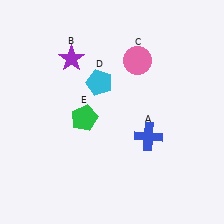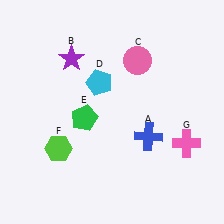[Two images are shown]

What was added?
A lime hexagon (F), a pink cross (G) were added in Image 2.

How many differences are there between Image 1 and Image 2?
There are 2 differences between the two images.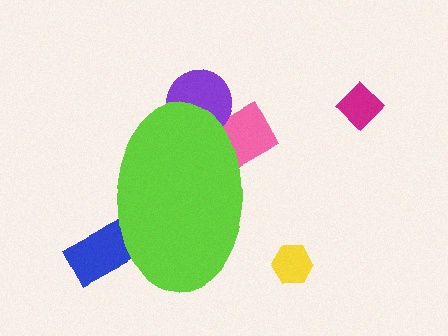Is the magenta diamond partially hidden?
No, the magenta diamond is fully visible.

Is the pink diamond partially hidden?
Yes, the pink diamond is partially hidden behind the lime ellipse.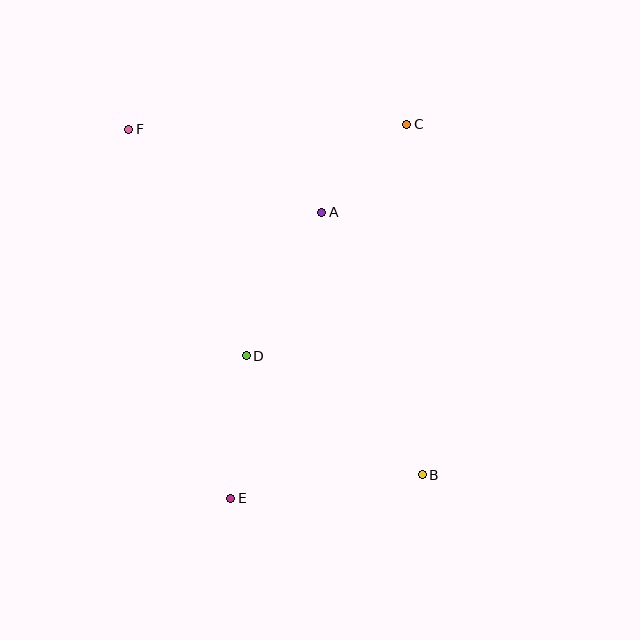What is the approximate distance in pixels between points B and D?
The distance between B and D is approximately 213 pixels.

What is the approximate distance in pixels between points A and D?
The distance between A and D is approximately 162 pixels.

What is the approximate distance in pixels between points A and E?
The distance between A and E is approximately 300 pixels.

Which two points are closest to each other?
Points A and C are closest to each other.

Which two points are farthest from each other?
Points B and F are farthest from each other.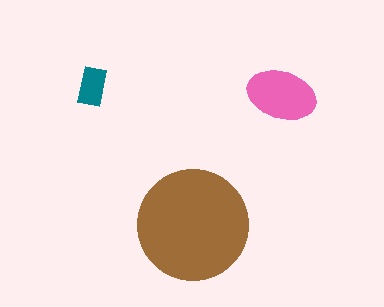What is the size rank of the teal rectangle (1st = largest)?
3rd.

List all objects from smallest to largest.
The teal rectangle, the pink ellipse, the brown circle.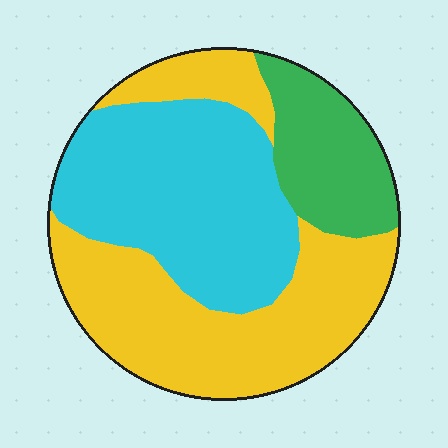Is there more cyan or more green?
Cyan.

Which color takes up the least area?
Green, at roughly 15%.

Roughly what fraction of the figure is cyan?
Cyan takes up about three eighths (3/8) of the figure.